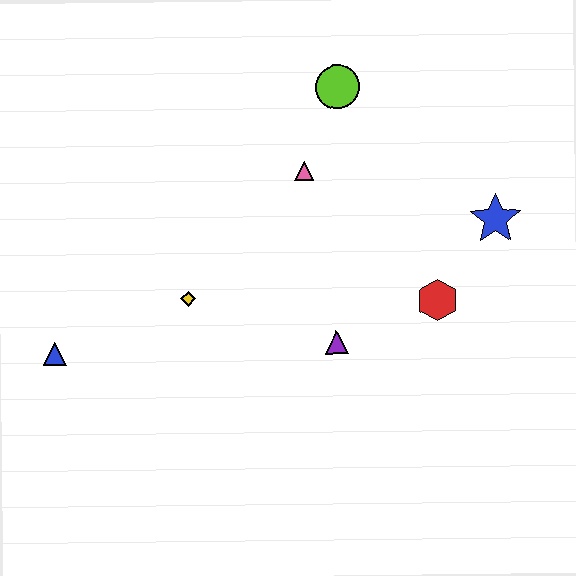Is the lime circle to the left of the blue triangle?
No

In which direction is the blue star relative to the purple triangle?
The blue star is to the right of the purple triangle.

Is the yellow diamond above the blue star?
No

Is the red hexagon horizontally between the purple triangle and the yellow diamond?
No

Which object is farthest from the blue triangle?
The blue star is farthest from the blue triangle.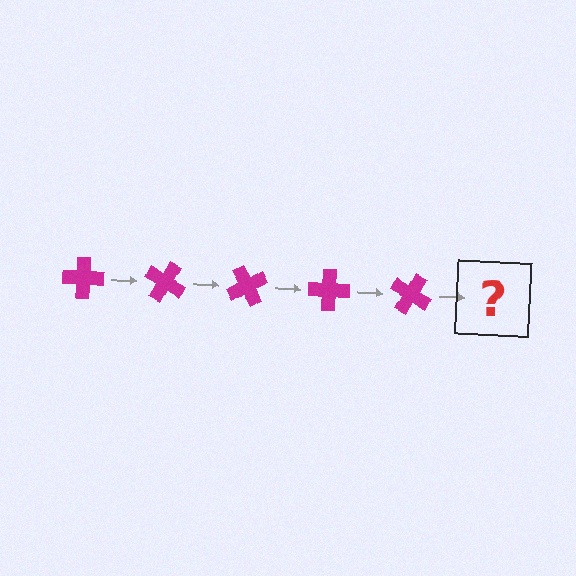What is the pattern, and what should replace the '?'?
The pattern is that the cross rotates 30 degrees each step. The '?' should be a magenta cross rotated 150 degrees.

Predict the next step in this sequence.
The next step is a magenta cross rotated 150 degrees.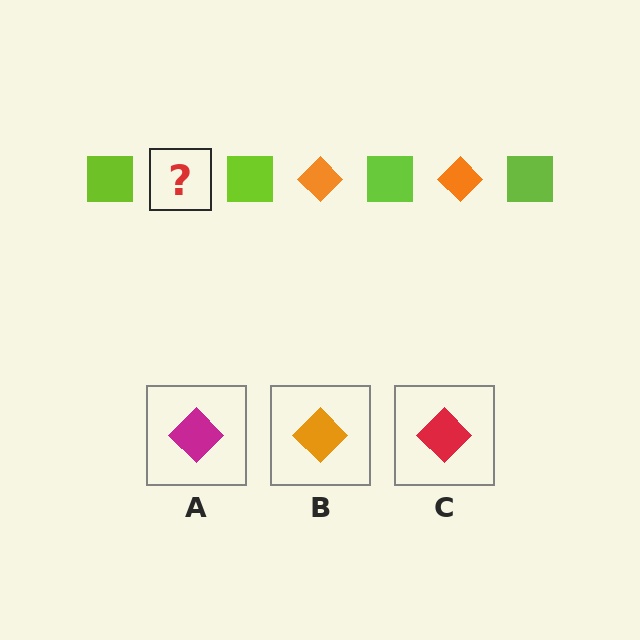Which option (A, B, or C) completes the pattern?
B.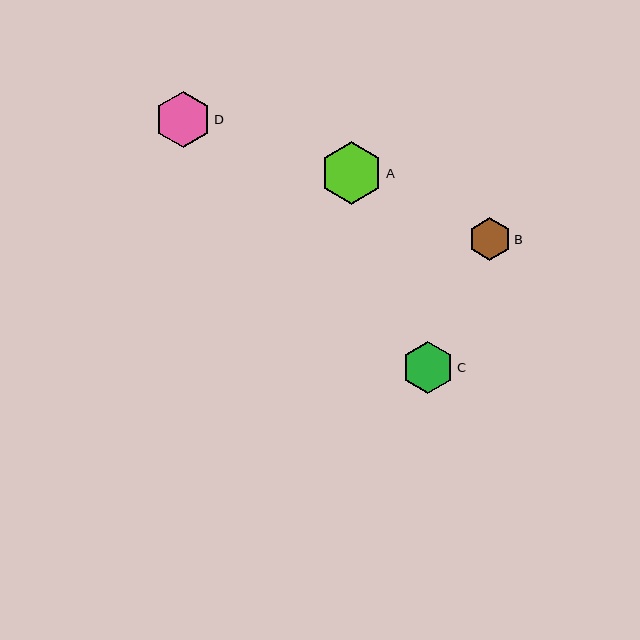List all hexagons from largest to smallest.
From largest to smallest: A, D, C, B.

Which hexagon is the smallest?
Hexagon B is the smallest with a size of approximately 43 pixels.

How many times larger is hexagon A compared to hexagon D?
Hexagon A is approximately 1.1 times the size of hexagon D.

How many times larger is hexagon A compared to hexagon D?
Hexagon A is approximately 1.1 times the size of hexagon D.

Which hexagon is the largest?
Hexagon A is the largest with a size of approximately 62 pixels.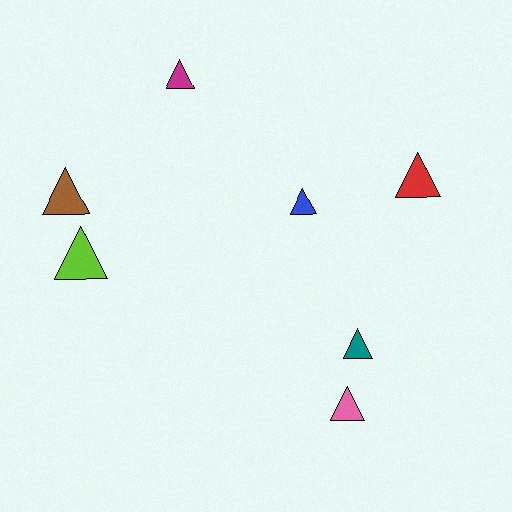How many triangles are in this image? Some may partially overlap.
There are 7 triangles.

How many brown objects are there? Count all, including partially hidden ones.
There is 1 brown object.